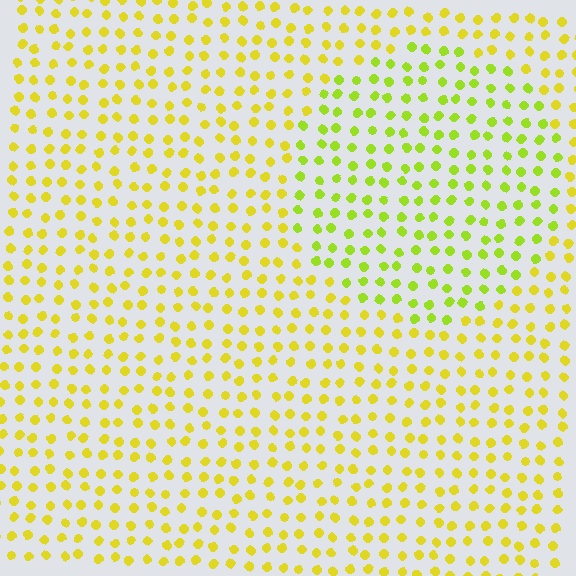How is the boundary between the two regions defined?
The boundary is defined purely by a slight shift in hue (about 26 degrees). Spacing, size, and orientation are identical on both sides.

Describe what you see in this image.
The image is filled with small yellow elements in a uniform arrangement. A circle-shaped region is visible where the elements are tinted to a slightly different hue, forming a subtle color boundary.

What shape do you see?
I see a circle.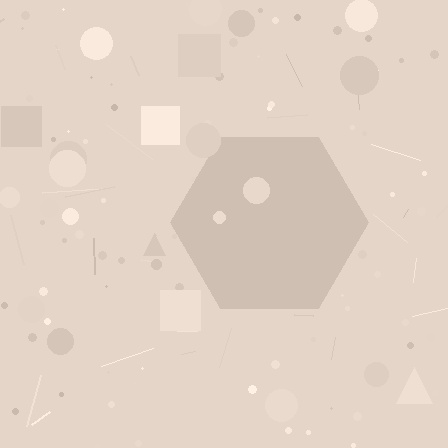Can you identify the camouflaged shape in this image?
The camouflaged shape is a hexagon.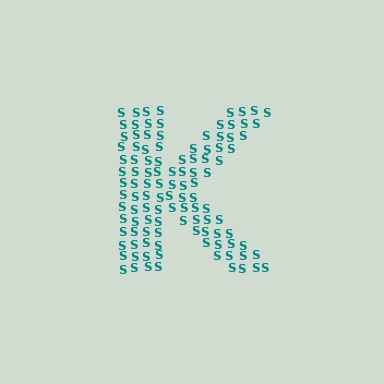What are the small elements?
The small elements are letter S's.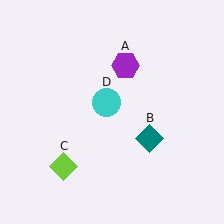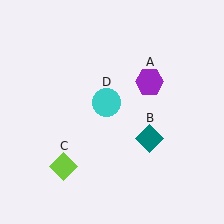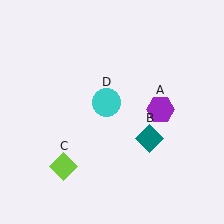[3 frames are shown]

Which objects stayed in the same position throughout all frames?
Teal diamond (object B) and lime diamond (object C) and cyan circle (object D) remained stationary.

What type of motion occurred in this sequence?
The purple hexagon (object A) rotated clockwise around the center of the scene.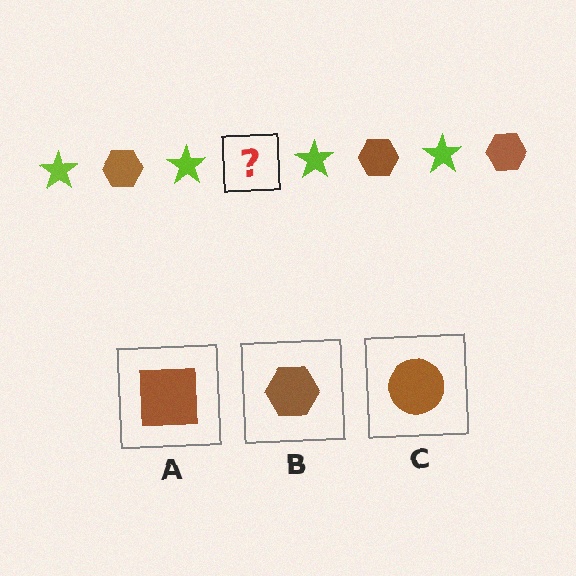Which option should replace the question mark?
Option B.